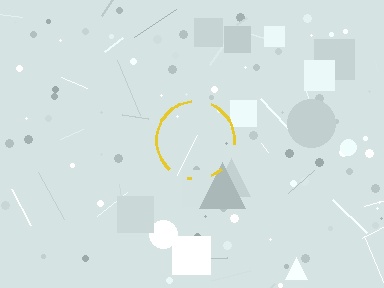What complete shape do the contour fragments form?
The contour fragments form a circle.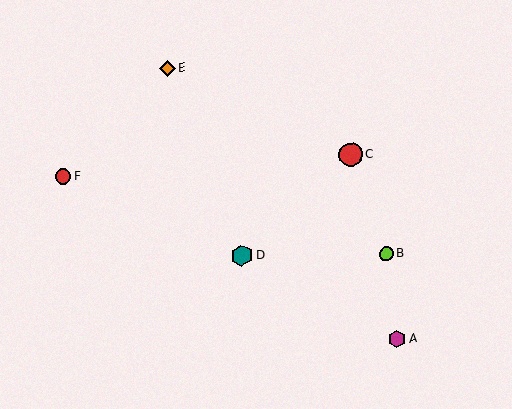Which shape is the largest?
The red circle (labeled C) is the largest.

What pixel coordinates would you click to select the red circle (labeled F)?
Click at (63, 176) to select the red circle F.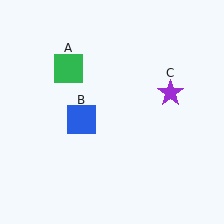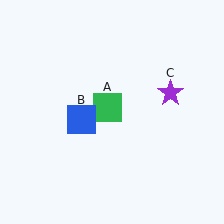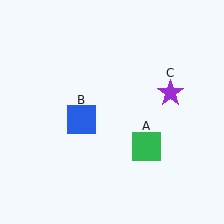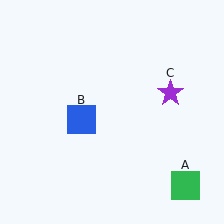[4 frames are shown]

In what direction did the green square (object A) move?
The green square (object A) moved down and to the right.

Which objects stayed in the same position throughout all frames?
Blue square (object B) and purple star (object C) remained stationary.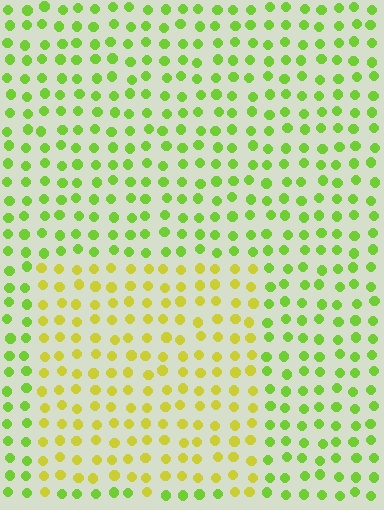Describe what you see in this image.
The image is filled with small lime elements in a uniform arrangement. A rectangle-shaped region is visible where the elements are tinted to a slightly different hue, forming a subtle color boundary.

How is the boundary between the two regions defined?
The boundary is defined purely by a slight shift in hue (about 36 degrees). Spacing, size, and orientation are identical on both sides.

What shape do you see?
I see a rectangle.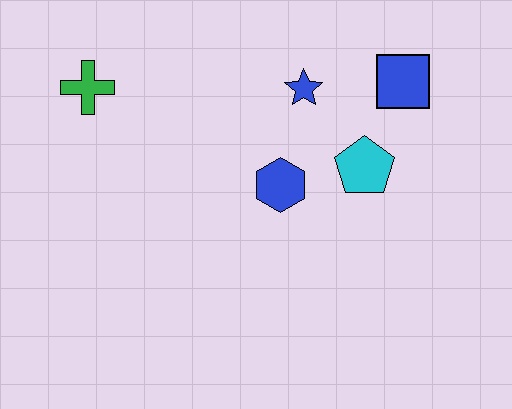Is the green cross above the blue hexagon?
Yes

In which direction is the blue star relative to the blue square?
The blue star is to the left of the blue square.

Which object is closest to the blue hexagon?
The cyan pentagon is closest to the blue hexagon.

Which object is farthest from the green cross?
The blue square is farthest from the green cross.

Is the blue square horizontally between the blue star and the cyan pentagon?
No